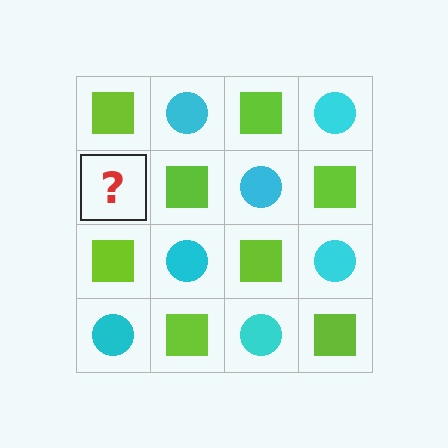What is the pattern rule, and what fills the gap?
The rule is that it alternates lime square and cyan circle in a checkerboard pattern. The gap should be filled with a cyan circle.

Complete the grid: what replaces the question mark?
The question mark should be replaced with a cyan circle.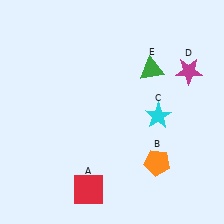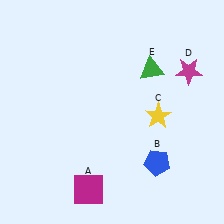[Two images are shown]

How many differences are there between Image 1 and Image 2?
There are 3 differences between the two images.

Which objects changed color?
A changed from red to magenta. B changed from orange to blue. C changed from cyan to yellow.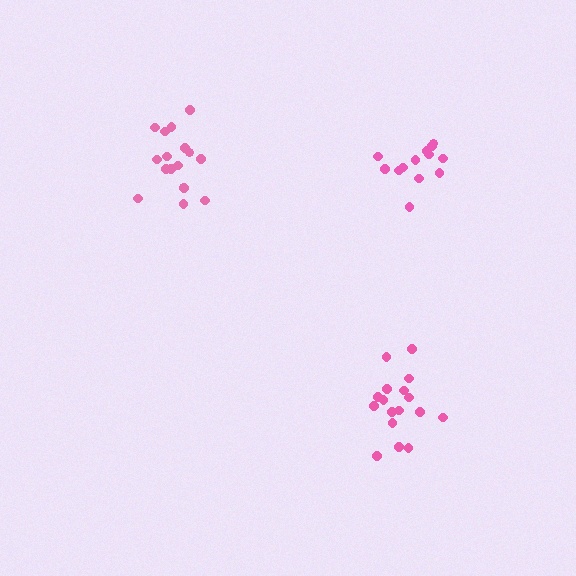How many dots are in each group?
Group 1: 17 dots, Group 2: 13 dots, Group 3: 17 dots (47 total).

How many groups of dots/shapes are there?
There are 3 groups.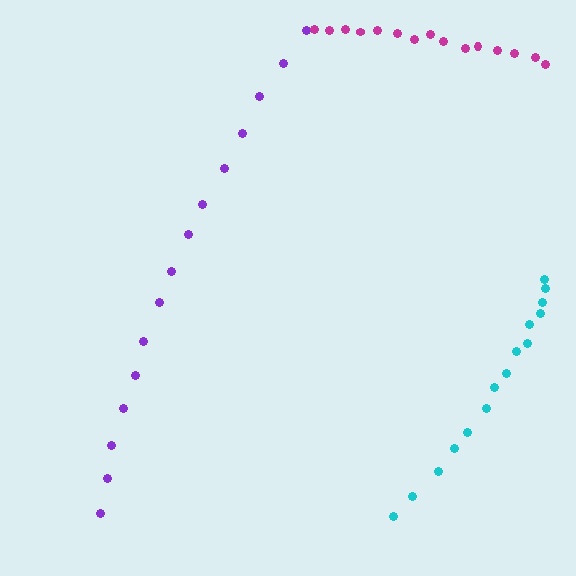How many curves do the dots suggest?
There are 3 distinct paths.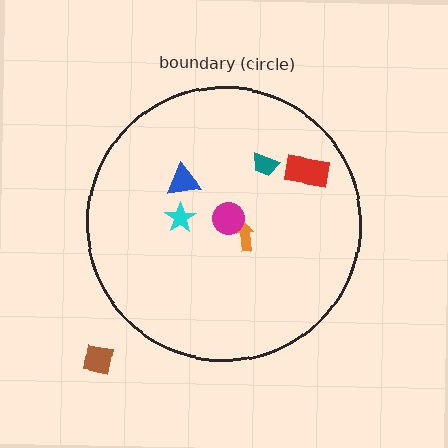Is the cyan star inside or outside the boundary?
Inside.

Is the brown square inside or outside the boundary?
Outside.